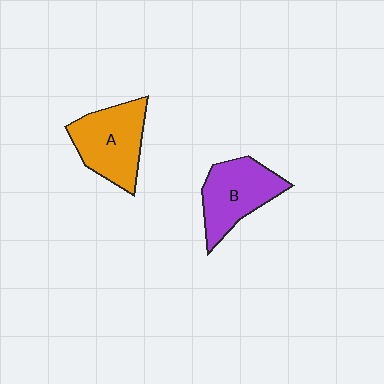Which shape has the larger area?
Shape A (orange).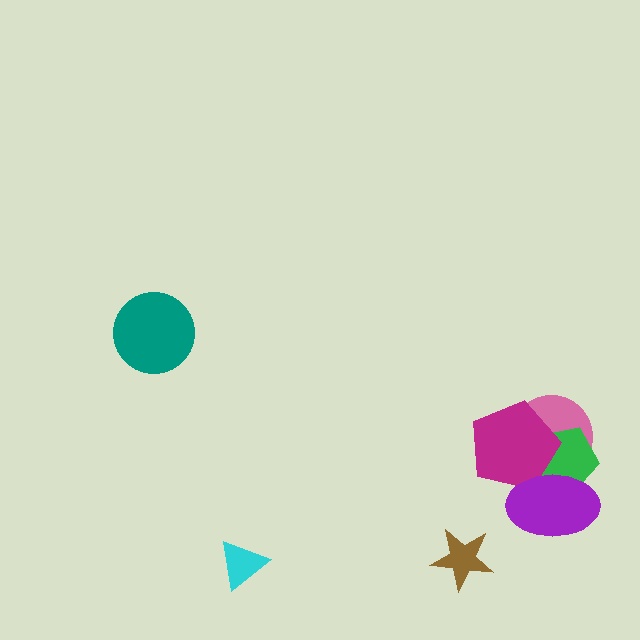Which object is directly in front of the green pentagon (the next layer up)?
The magenta pentagon is directly in front of the green pentagon.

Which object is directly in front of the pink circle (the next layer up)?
The green pentagon is directly in front of the pink circle.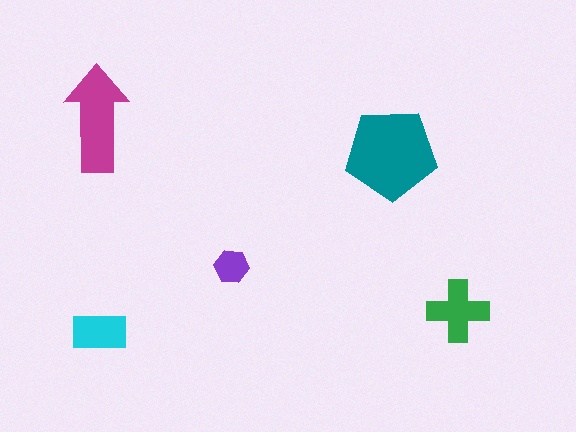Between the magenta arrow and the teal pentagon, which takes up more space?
The teal pentagon.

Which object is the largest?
The teal pentagon.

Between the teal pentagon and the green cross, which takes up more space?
The teal pentagon.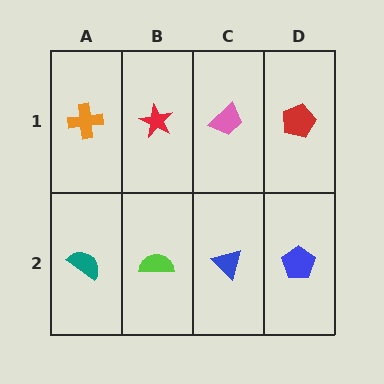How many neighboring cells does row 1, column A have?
2.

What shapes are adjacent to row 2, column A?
An orange cross (row 1, column A), a lime semicircle (row 2, column B).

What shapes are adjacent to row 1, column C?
A blue triangle (row 2, column C), a red star (row 1, column B), a red pentagon (row 1, column D).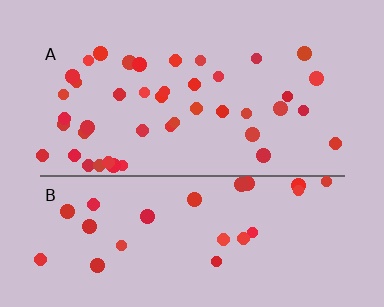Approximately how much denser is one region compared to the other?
Approximately 1.6× — region A over region B.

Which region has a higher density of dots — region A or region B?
A (the top).